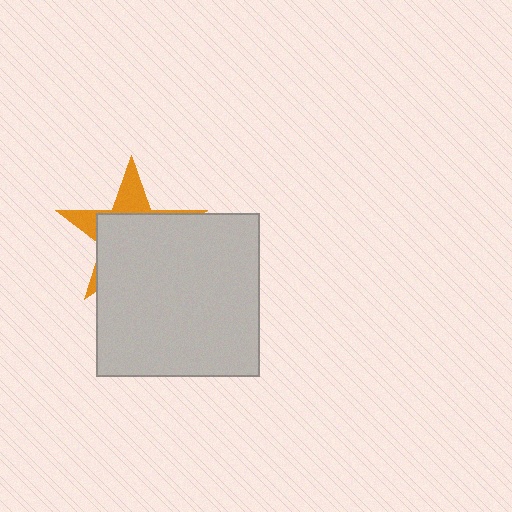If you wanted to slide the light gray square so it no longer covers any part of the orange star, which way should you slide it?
Slide it down — that is the most direct way to separate the two shapes.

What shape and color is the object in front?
The object in front is a light gray square.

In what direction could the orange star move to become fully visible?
The orange star could move up. That would shift it out from behind the light gray square entirely.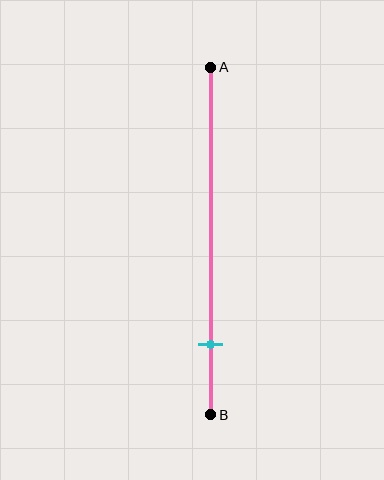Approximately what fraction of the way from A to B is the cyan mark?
The cyan mark is approximately 80% of the way from A to B.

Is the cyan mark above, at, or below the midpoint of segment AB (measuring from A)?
The cyan mark is below the midpoint of segment AB.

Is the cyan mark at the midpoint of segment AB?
No, the mark is at about 80% from A, not at the 50% midpoint.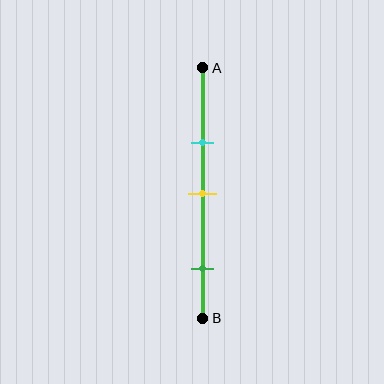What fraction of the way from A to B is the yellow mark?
The yellow mark is approximately 50% (0.5) of the way from A to B.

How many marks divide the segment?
There are 3 marks dividing the segment.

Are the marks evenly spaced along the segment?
No, the marks are not evenly spaced.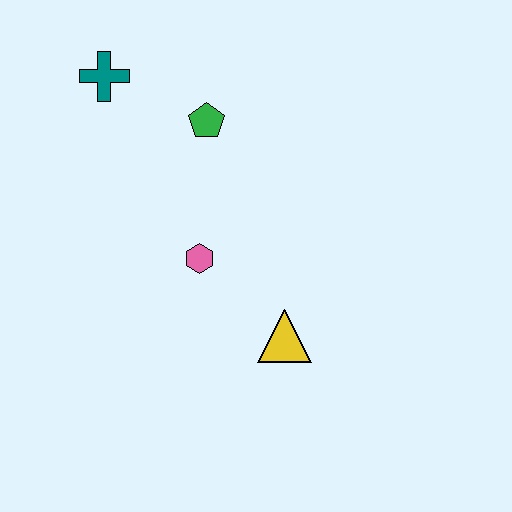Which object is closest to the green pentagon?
The teal cross is closest to the green pentagon.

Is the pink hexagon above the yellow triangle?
Yes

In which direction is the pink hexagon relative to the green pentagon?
The pink hexagon is below the green pentagon.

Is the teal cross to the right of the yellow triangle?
No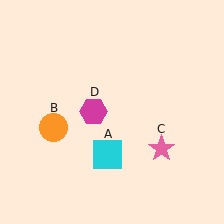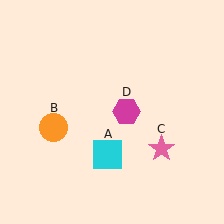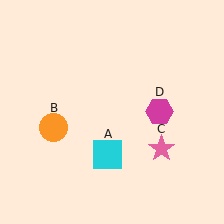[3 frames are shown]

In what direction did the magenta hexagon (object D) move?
The magenta hexagon (object D) moved right.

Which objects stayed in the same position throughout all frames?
Cyan square (object A) and orange circle (object B) and pink star (object C) remained stationary.